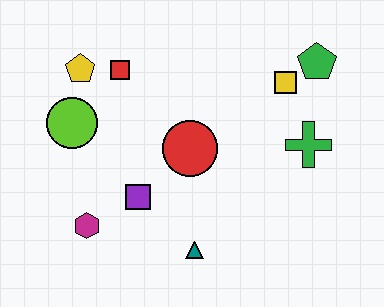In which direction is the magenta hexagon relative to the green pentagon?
The magenta hexagon is to the left of the green pentagon.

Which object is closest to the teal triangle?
The purple square is closest to the teal triangle.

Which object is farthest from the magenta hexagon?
The green pentagon is farthest from the magenta hexagon.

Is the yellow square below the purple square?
No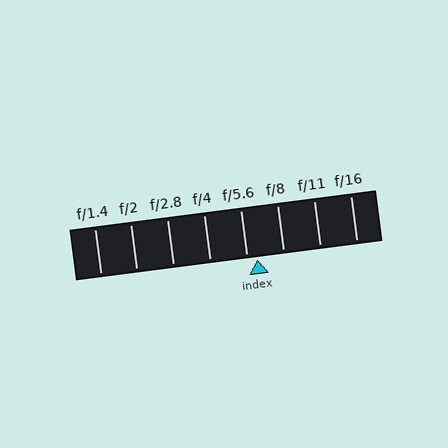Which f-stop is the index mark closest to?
The index mark is closest to f/5.6.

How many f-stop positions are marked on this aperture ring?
There are 8 f-stop positions marked.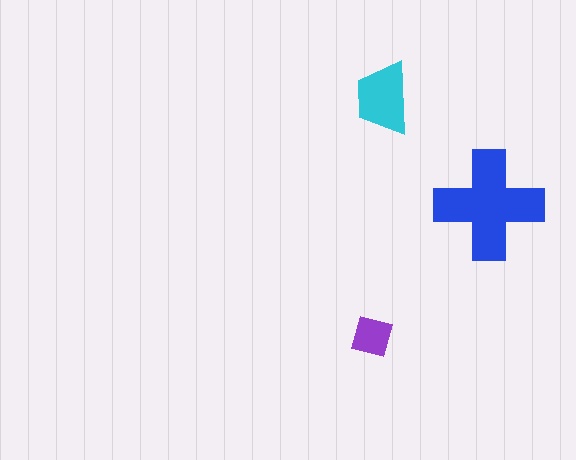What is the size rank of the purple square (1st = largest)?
3rd.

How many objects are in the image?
There are 3 objects in the image.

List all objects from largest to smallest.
The blue cross, the cyan trapezoid, the purple square.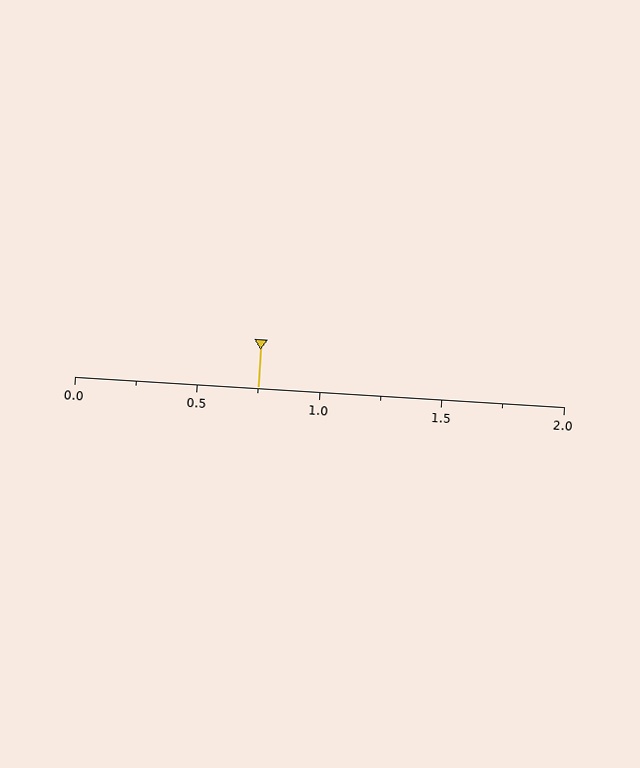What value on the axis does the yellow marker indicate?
The marker indicates approximately 0.75.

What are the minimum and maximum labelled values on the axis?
The axis runs from 0.0 to 2.0.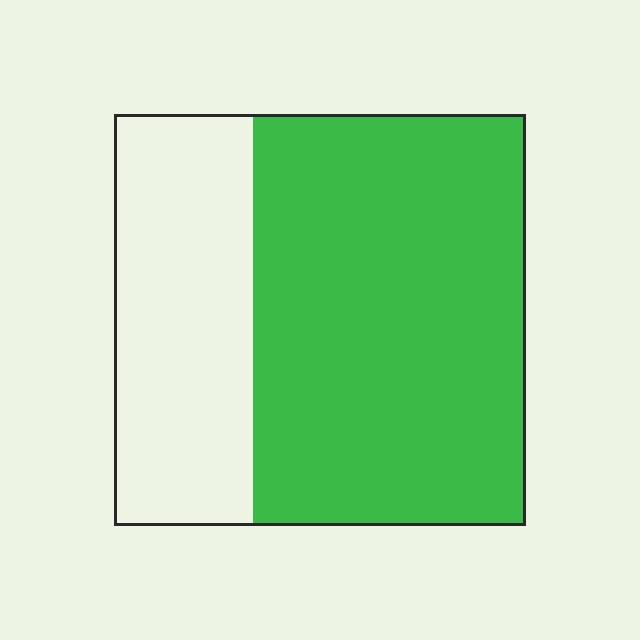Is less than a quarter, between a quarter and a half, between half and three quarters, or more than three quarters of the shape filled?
Between half and three quarters.